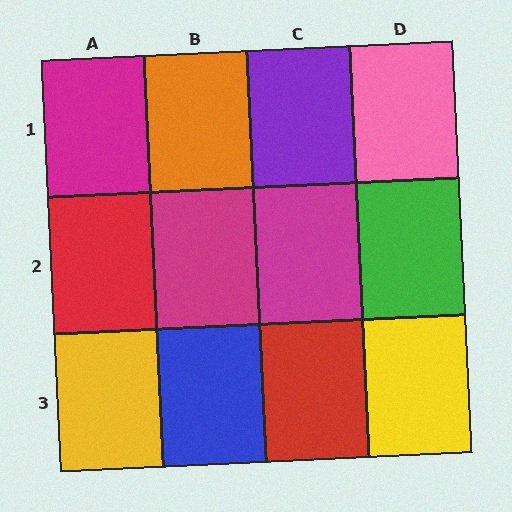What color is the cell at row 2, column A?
Red.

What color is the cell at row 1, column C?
Purple.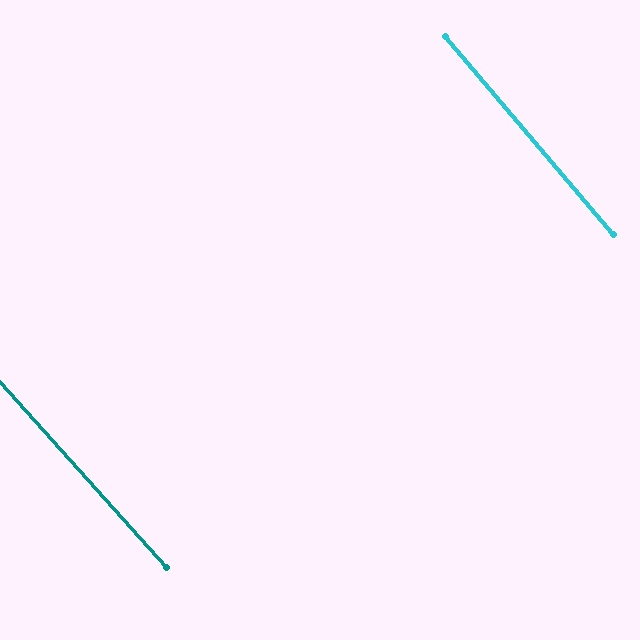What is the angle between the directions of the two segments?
Approximately 2 degrees.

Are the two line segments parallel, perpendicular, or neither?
Parallel — their directions differ by only 1.6°.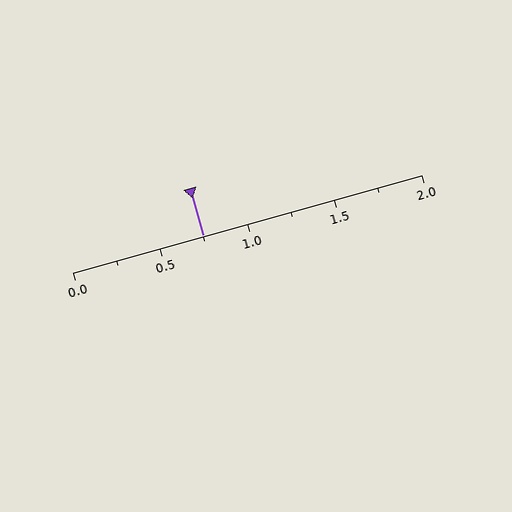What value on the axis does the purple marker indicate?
The marker indicates approximately 0.75.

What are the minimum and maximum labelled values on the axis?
The axis runs from 0.0 to 2.0.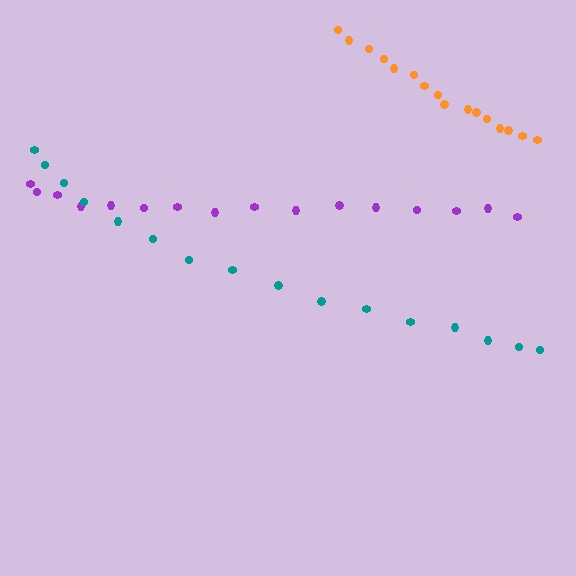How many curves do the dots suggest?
There are 3 distinct paths.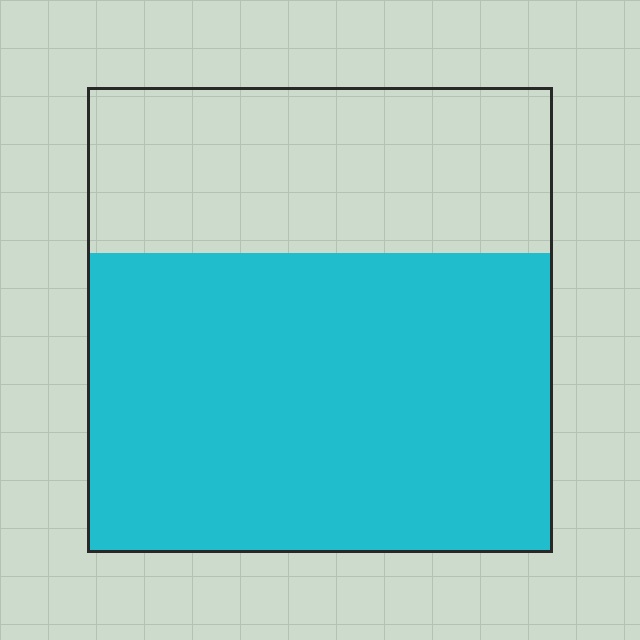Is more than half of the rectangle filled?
Yes.